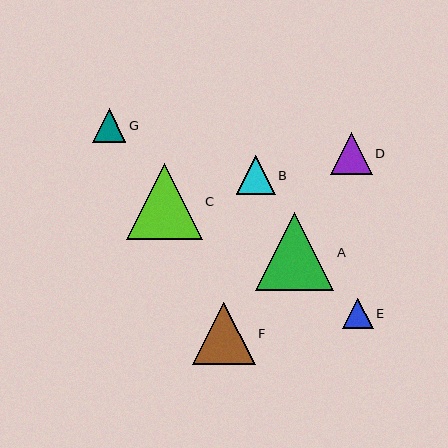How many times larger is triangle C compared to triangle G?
Triangle C is approximately 2.3 times the size of triangle G.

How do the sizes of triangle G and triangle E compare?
Triangle G and triangle E are approximately the same size.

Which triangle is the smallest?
Triangle E is the smallest with a size of approximately 30 pixels.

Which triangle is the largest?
Triangle A is the largest with a size of approximately 78 pixels.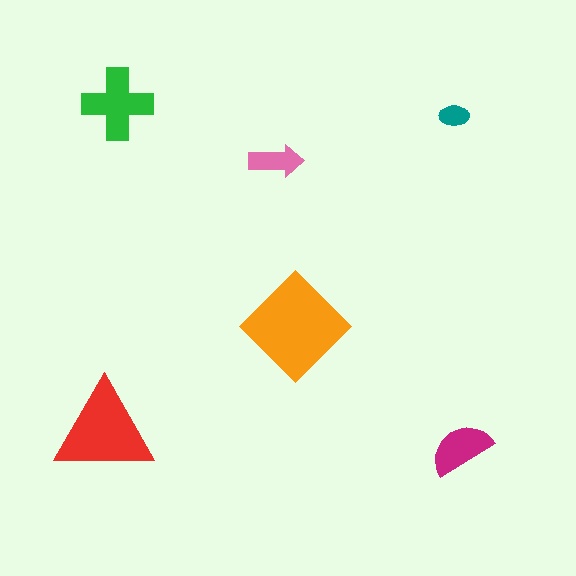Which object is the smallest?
The teal ellipse.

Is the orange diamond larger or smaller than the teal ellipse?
Larger.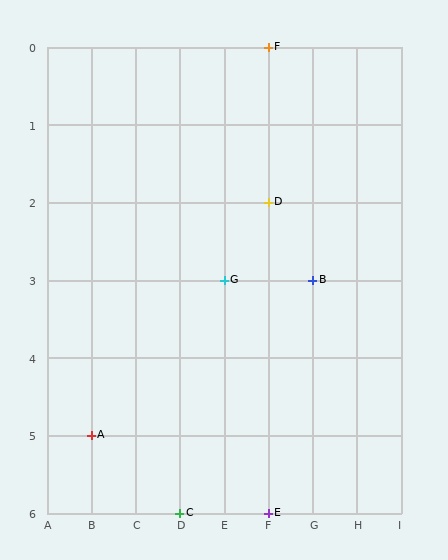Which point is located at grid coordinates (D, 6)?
Point C is at (D, 6).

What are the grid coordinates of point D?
Point D is at grid coordinates (F, 2).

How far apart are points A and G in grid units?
Points A and G are 3 columns and 2 rows apart (about 3.6 grid units diagonally).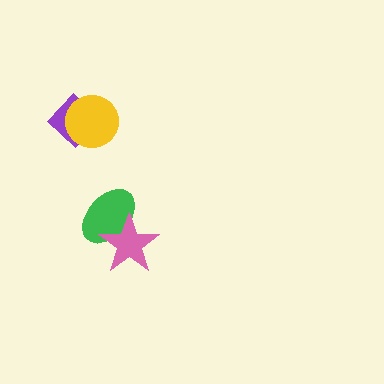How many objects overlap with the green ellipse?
1 object overlaps with the green ellipse.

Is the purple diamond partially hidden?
Yes, it is partially covered by another shape.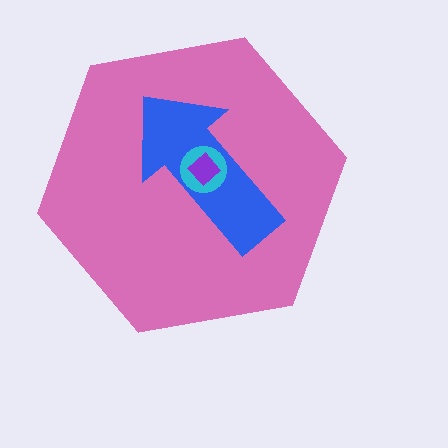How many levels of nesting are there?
4.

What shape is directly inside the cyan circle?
The purple diamond.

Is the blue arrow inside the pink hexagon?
Yes.